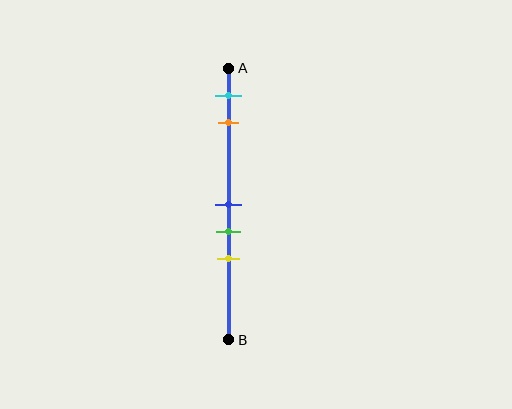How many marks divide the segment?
There are 5 marks dividing the segment.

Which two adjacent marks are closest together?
The blue and green marks are the closest adjacent pair.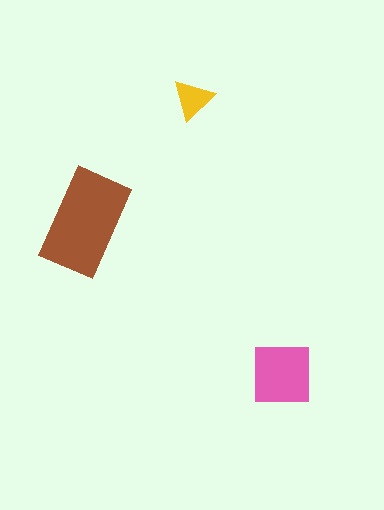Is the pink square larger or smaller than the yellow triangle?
Larger.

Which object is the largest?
The brown rectangle.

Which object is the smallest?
The yellow triangle.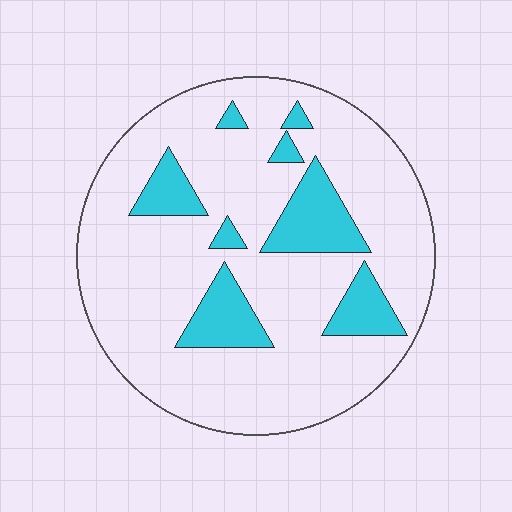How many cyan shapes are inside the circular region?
8.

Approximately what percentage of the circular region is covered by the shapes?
Approximately 20%.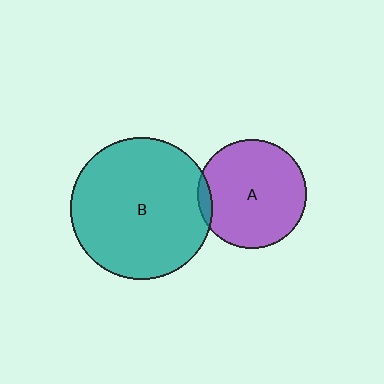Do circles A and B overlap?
Yes.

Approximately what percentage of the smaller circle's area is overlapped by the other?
Approximately 5%.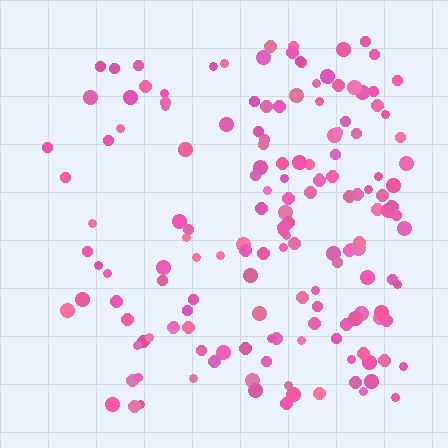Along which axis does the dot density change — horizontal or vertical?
Horizontal.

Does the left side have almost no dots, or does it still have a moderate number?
Still a moderate number, just noticeably fewer than the right.